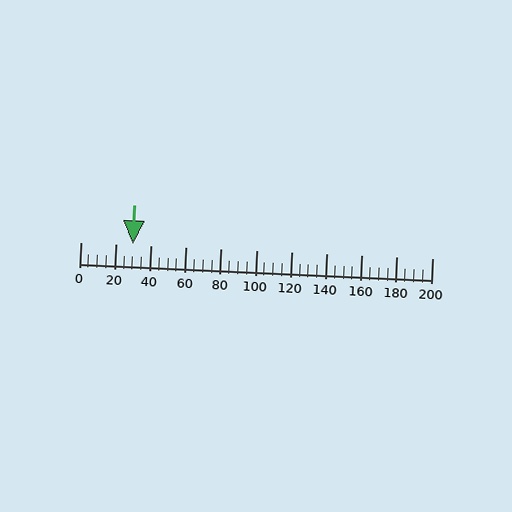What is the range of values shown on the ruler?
The ruler shows values from 0 to 200.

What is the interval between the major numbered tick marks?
The major tick marks are spaced 20 units apart.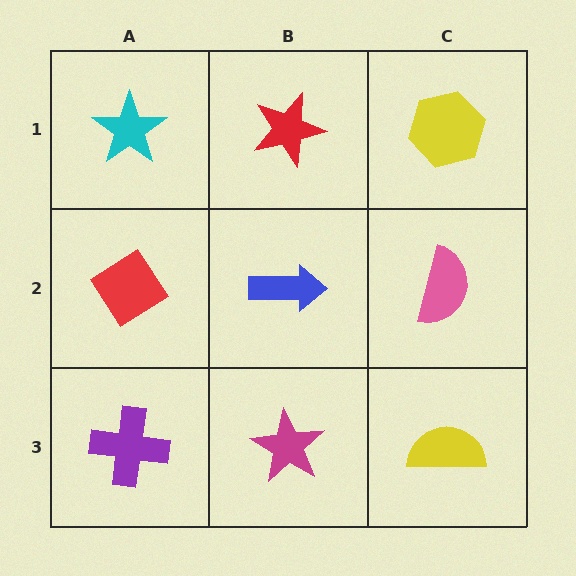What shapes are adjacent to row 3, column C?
A pink semicircle (row 2, column C), a magenta star (row 3, column B).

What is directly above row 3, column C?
A pink semicircle.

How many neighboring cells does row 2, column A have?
3.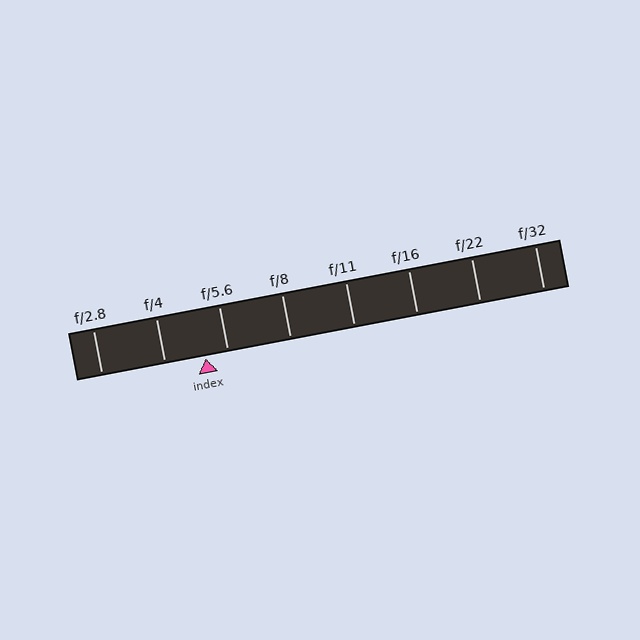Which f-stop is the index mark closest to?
The index mark is closest to f/5.6.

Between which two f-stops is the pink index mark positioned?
The index mark is between f/4 and f/5.6.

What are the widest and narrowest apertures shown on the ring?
The widest aperture shown is f/2.8 and the narrowest is f/32.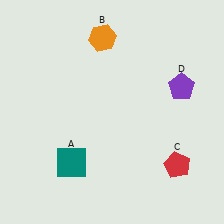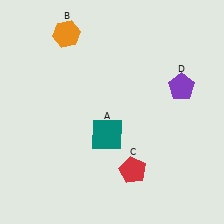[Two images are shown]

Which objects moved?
The objects that moved are: the teal square (A), the orange hexagon (B), the red pentagon (C).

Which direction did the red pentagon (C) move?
The red pentagon (C) moved left.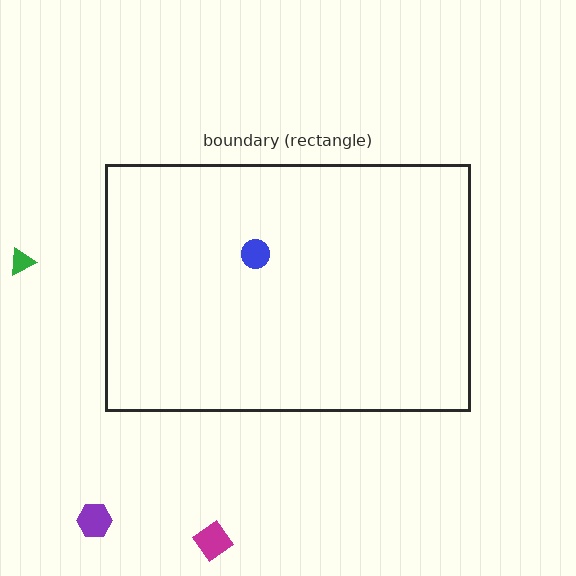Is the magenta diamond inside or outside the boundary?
Outside.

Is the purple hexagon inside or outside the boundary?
Outside.